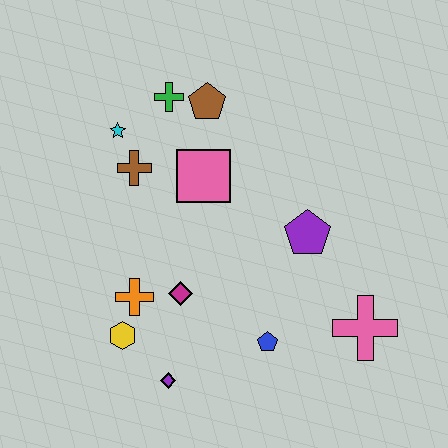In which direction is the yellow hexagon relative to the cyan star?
The yellow hexagon is below the cyan star.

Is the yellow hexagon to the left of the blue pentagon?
Yes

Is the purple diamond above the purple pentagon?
No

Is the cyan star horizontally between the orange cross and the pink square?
No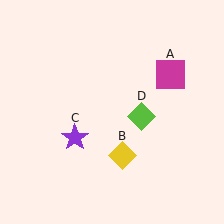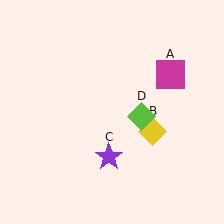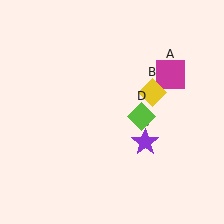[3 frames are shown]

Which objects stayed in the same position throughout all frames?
Magenta square (object A) and lime diamond (object D) remained stationary.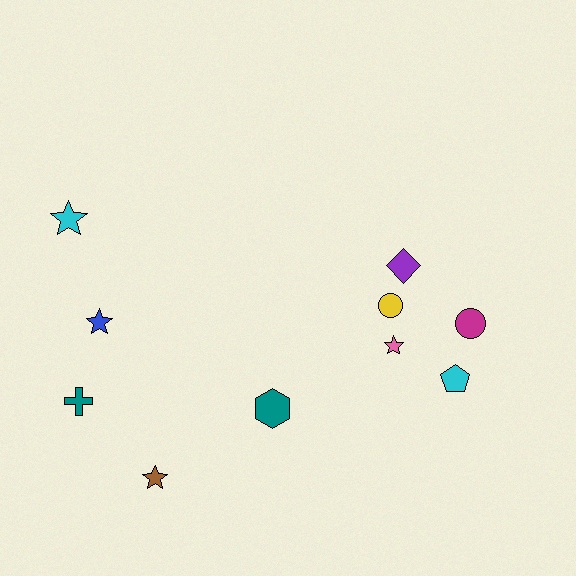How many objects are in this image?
There are 10 objects.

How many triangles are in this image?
There are no triangles.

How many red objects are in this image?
There are no red objects.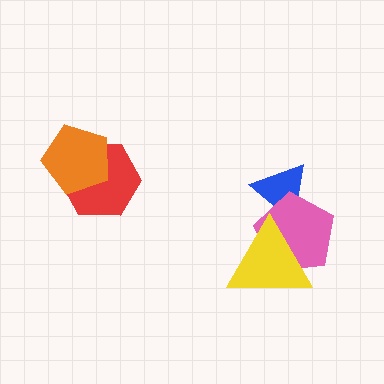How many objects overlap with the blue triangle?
2 objects overlap with the blue triangle.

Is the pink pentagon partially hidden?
Yes, it is partially covered by another shape.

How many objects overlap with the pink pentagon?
2 objects overlap with the pink pentagon.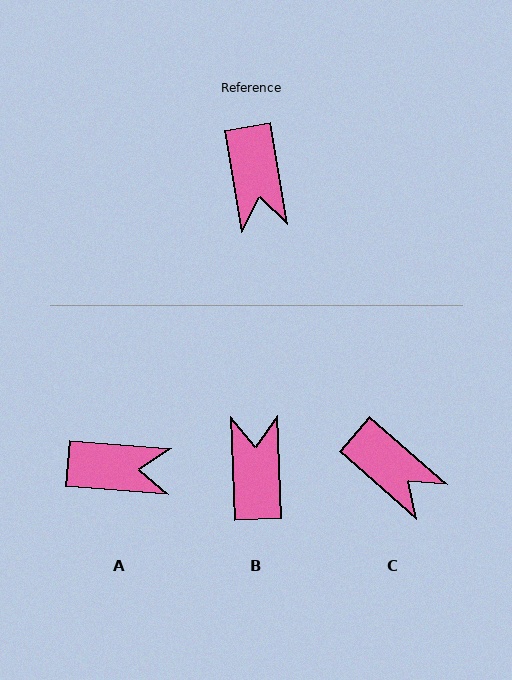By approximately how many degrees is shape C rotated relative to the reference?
Approximately 40 degrees counter-clockwise.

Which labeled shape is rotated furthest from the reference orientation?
B, about 173 degrees away.